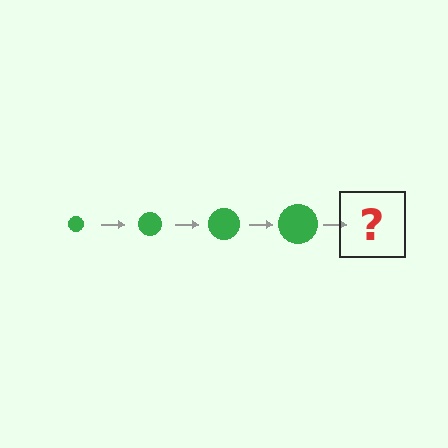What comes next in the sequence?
The next element should be a green circle, larger than the previous one.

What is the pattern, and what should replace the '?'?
The pattern is that the circle gets progressively larger each step. The '?' should be a green circle, larger than the previous one.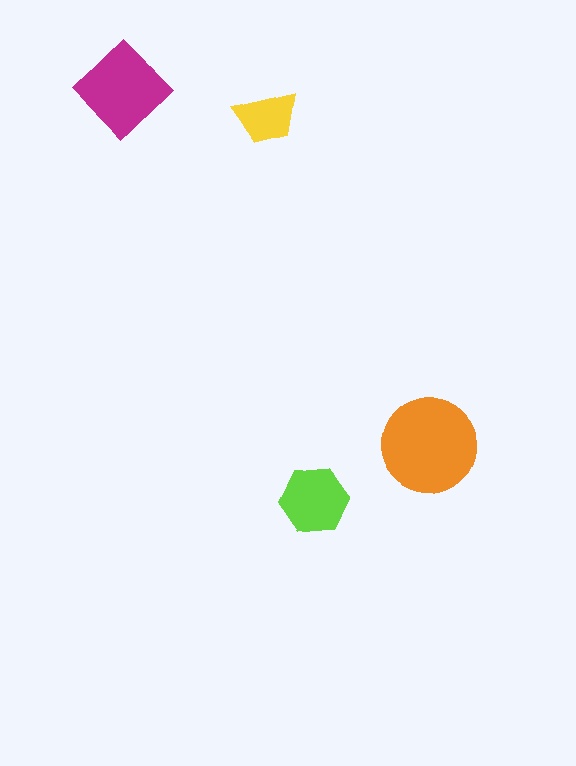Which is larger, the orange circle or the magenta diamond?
The orange circle.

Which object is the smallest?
The yellow trapezoid.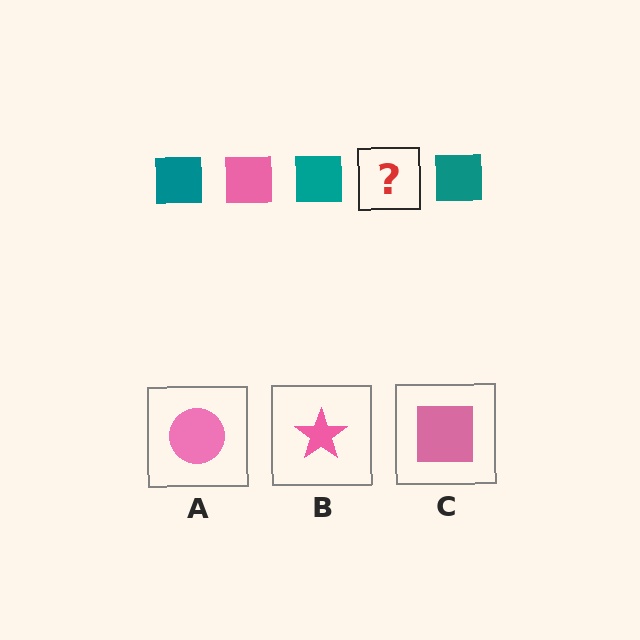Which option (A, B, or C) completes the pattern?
C.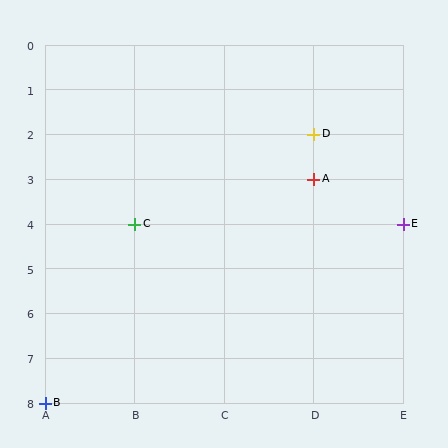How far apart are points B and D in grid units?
Points B and D are 3 columns and 6 rows apart (about 6.7 grid units diagonally).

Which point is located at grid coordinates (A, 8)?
Point B is at (A, 8).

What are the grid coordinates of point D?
Point D is at grid coordinates (D, 2).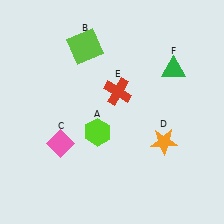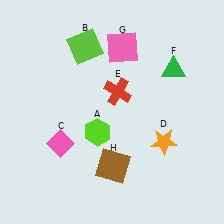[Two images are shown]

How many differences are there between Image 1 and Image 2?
There are 2 differences between the two images.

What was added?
A pink square (G), a brown square (H) were added in Image 2.